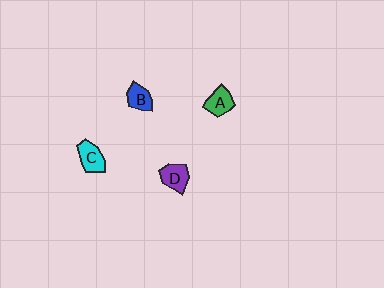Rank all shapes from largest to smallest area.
From largest to smallest: C (cyan), D (purple), A (green), B (blue).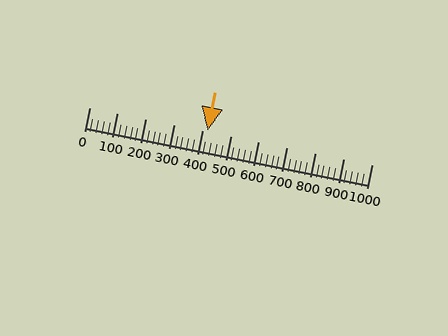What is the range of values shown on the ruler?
The ruler shows values from 0 to 1000.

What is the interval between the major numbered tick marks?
The major tick marks are spaced 100 units apart.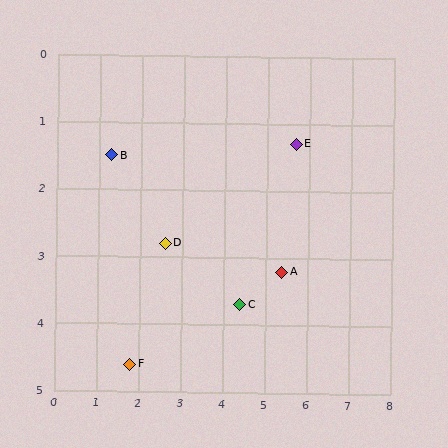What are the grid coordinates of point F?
Point F is at approximately (1.8, 4.6).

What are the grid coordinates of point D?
Point D is at approximately (2.6, 2.8).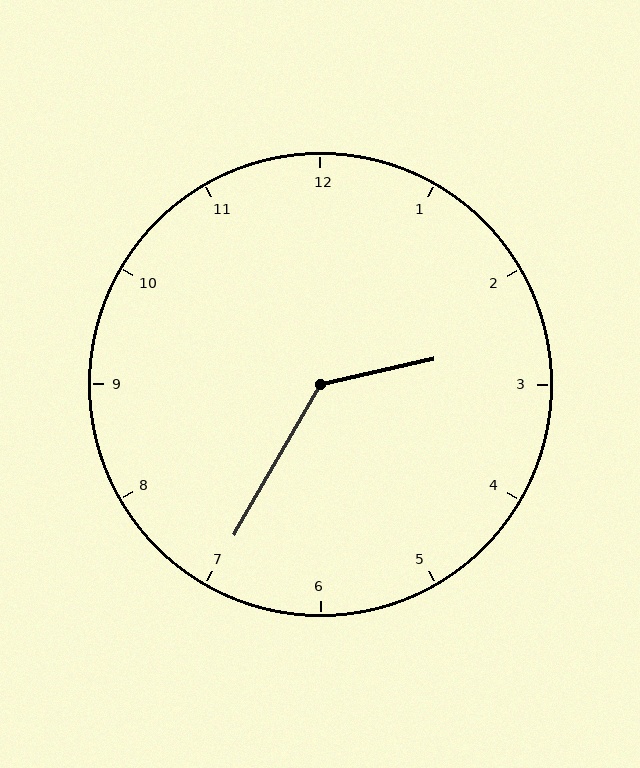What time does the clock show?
2:35.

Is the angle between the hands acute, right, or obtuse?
It is obtuse.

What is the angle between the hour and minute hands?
Approximately 132 degrees.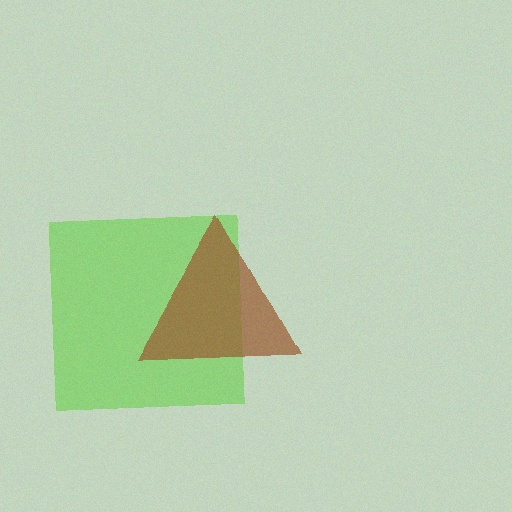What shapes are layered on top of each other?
The layered shapes are: a lime square, a brown triangle.